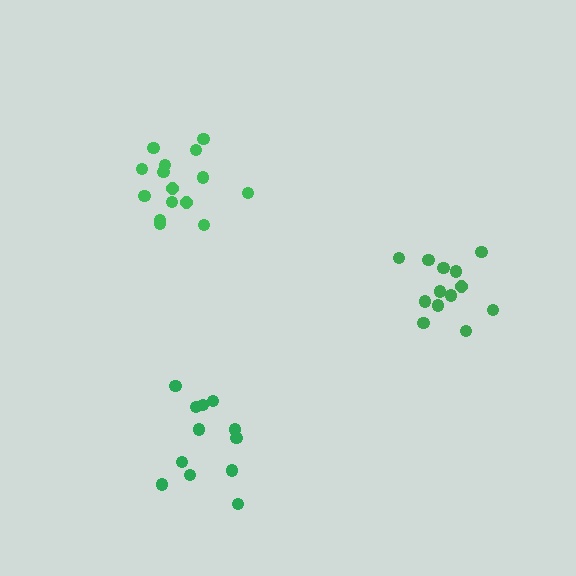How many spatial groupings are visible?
There are 3 spatial groupings.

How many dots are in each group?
Group 1: 12 dots, Group 2: 15 dots, Group 3: 13 dots (40 total).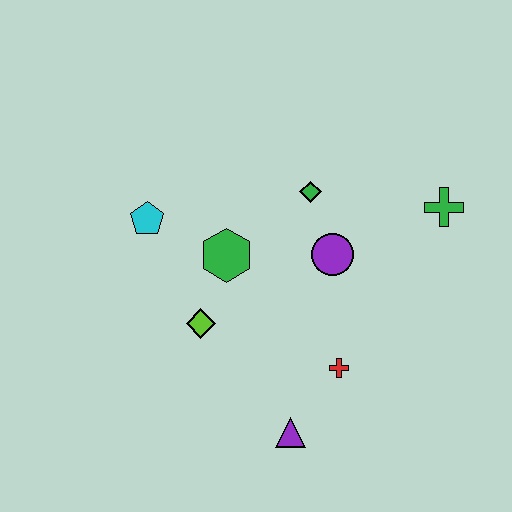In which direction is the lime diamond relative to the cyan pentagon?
The lime diamond is below the cyan pentagon.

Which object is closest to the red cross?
The purple triangle is closest to the red cross.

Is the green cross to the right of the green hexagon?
Yes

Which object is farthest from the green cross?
The cyan pentagon is farthest from the green cross.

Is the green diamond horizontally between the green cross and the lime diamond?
Yes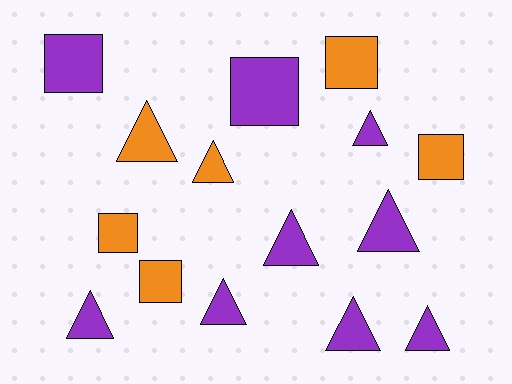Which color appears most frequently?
Purple, with 9 objects.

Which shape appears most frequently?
Triangle, with 9 objects.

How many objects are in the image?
There are 15 objects.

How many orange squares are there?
There are 4 orange squares.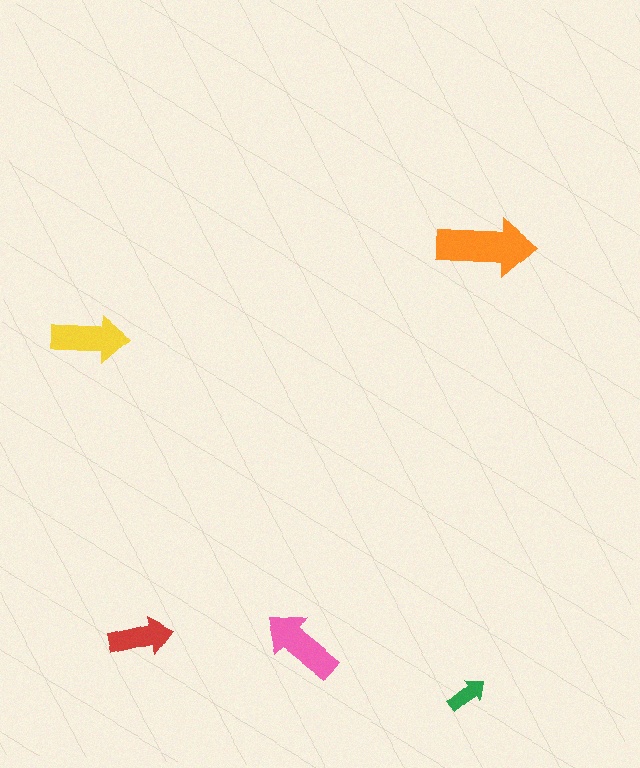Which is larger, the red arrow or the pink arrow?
The pink one.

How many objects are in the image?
There are 5 objects in the image.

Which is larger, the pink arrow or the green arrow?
The pink one.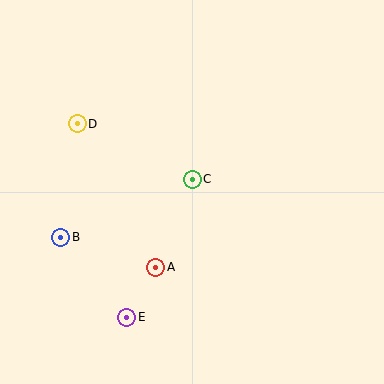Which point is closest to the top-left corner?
Point D is closest to the top-left corner.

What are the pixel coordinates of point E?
Point E is at (127, 317).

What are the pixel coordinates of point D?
Point D is at (77, 124).